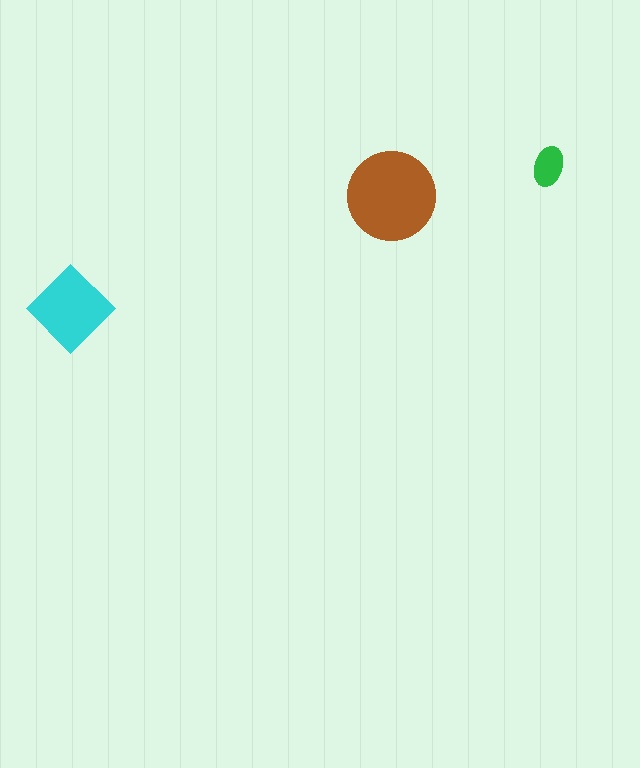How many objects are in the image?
There are 3 objects in the image.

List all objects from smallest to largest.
The green ellipse, the cyan diamond, the brown circle.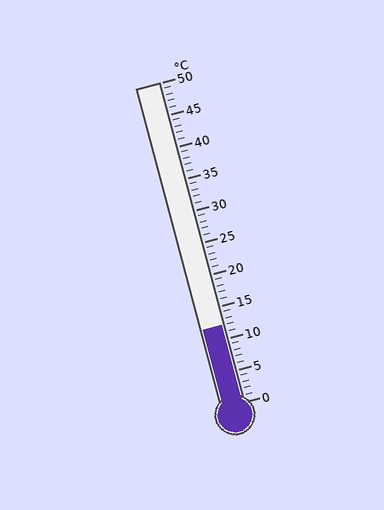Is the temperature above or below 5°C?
The temperature is above 5°C.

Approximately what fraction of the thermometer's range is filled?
The thermometer is filled to approximately 25% of its range.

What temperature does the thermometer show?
The thermometer shows approximately 12°C.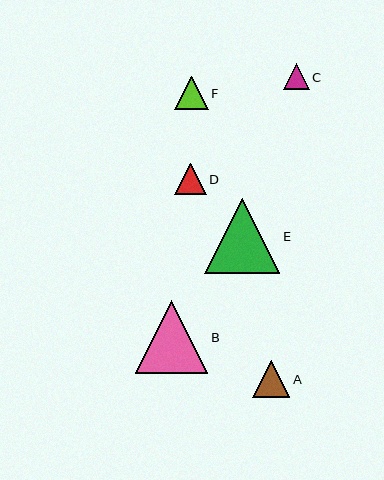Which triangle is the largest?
Triangle E is the largest with a size of approximately 75 pixels.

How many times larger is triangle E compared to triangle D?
Triangle E is approximately 2.4 times the size of triangle D.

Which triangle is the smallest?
Triangle C is the smallest with a size of approximately 26 pixels.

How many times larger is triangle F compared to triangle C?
Triangle F is approximately 1.3 times the size of triangle C.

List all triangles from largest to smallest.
From largest to smallest: E, B, A, F, D, C.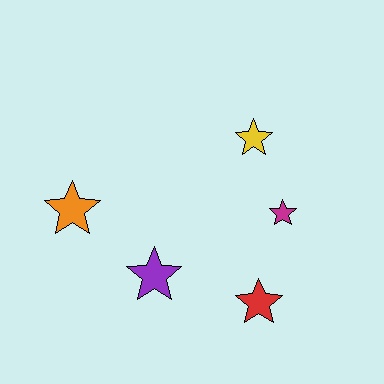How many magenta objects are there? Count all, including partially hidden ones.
There is 1 magenta object.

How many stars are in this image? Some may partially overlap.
There are 5 stars.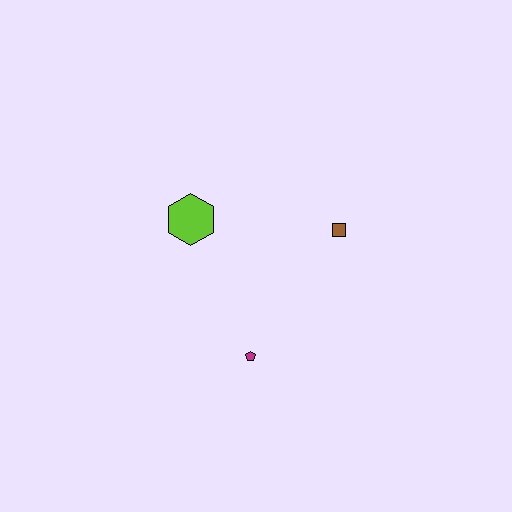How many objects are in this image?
There are 3 objects.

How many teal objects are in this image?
There are no teal objects.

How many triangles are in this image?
There are no triangles.